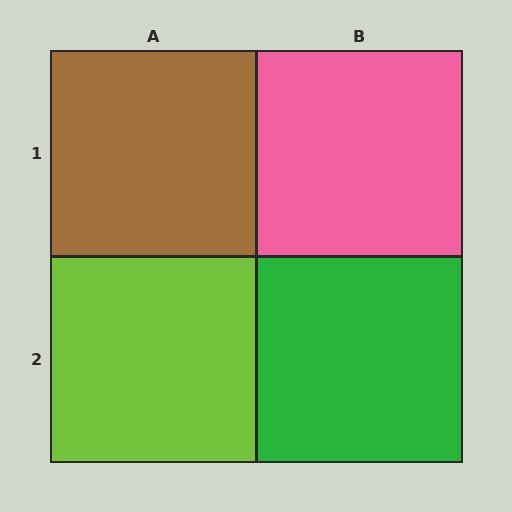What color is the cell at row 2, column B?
Green.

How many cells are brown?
1 cell is brown.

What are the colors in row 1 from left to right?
Brown, pink.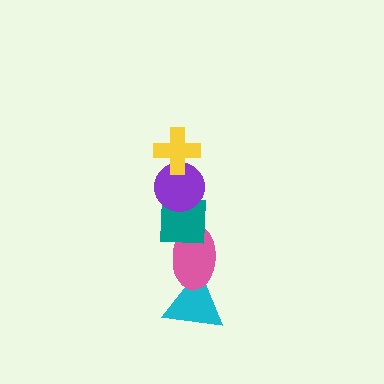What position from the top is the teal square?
The teal square is 3rd from the top.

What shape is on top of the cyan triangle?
The pink ellipse is on top of the cyan triangle.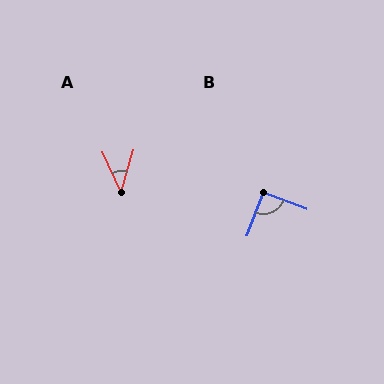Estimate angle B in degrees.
Approximately 90 degrees.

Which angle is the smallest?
A, at approximately 41 degrees.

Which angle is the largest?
B, at approximately 90 degrees.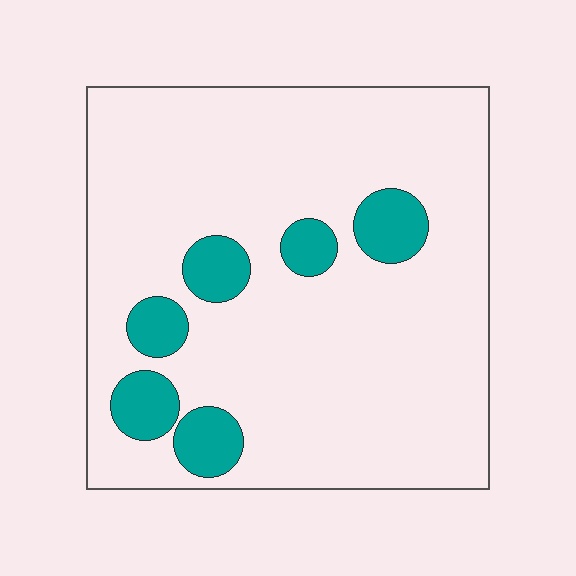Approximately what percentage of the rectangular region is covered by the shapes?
Approximately 15%.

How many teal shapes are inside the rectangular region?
6.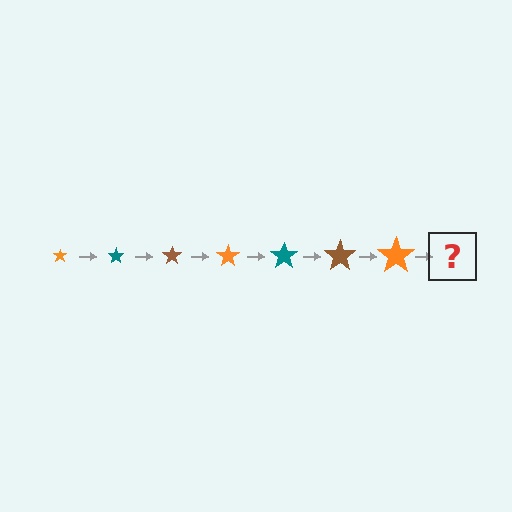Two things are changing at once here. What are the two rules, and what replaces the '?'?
The two rules are that the star grows larger each step and the color cycles through orange, teal, and brown. The '?' should be a teal star, larger than the previous one.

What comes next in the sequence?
The next element should be a teal star, larger than the previous one.